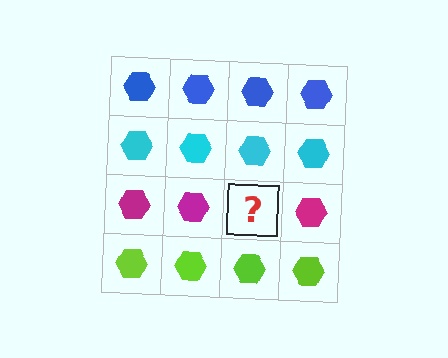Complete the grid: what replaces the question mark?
The question mark should be replaced with a magenta hexagon.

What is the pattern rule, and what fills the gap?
The rule is that each row has a consistent color. The gap should be filled with a magenta hexagon.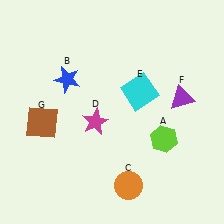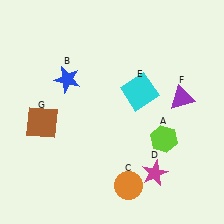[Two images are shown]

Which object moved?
The magenta star (D) moved right.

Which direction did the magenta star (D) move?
The magenta star (D) moved right.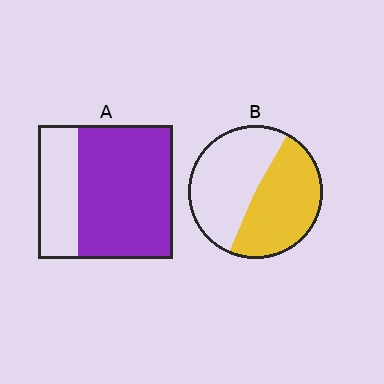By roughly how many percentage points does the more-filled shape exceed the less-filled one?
By roughly 20 percentage points (A over B).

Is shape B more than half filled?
Roughly half.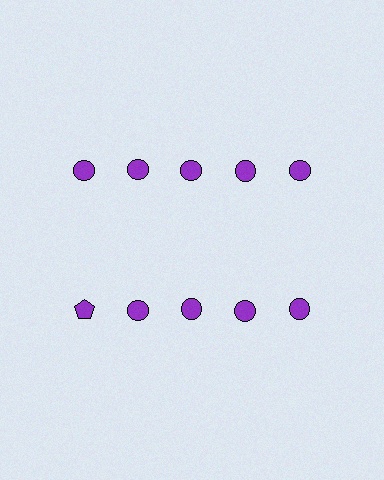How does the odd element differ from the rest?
It has a different shape: pentagon instead of circle.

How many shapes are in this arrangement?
There are 10 shapes arranged in a grid pattern.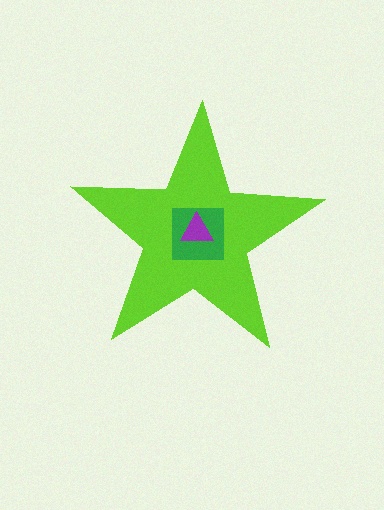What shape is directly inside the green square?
The purple triangle.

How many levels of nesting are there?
3.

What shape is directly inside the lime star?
The green square.